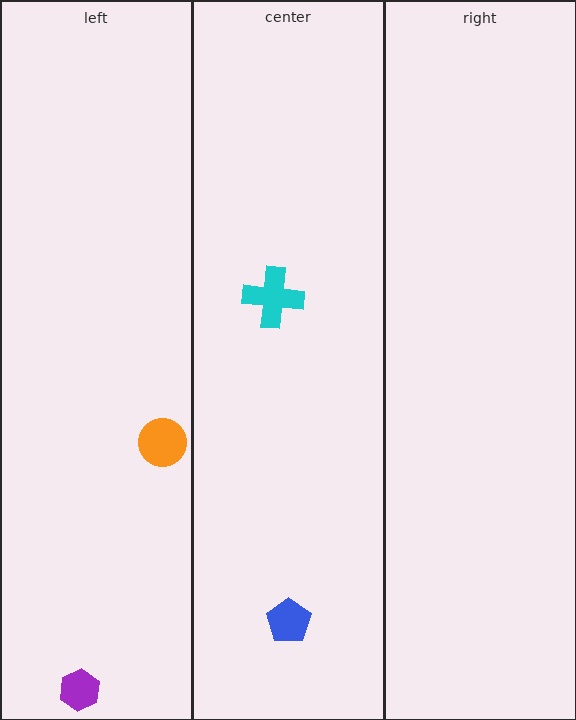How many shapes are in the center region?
2.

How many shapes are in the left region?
2.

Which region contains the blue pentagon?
The center region.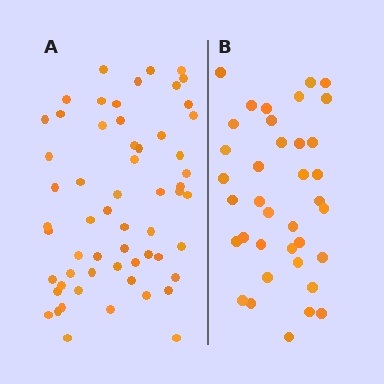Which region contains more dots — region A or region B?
Region A (the left region) has more dots.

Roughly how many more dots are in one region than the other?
Region A has approximately 20 more dots than region B.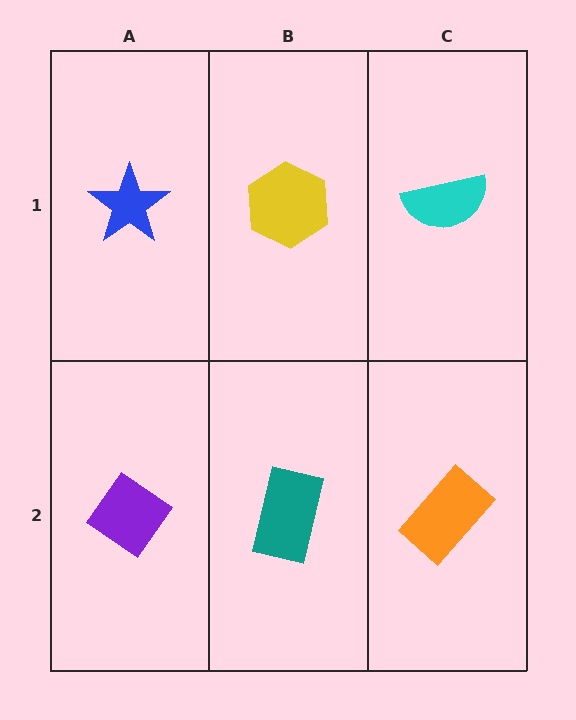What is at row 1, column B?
A yellow hexagon.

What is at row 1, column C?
A cyan semicircle.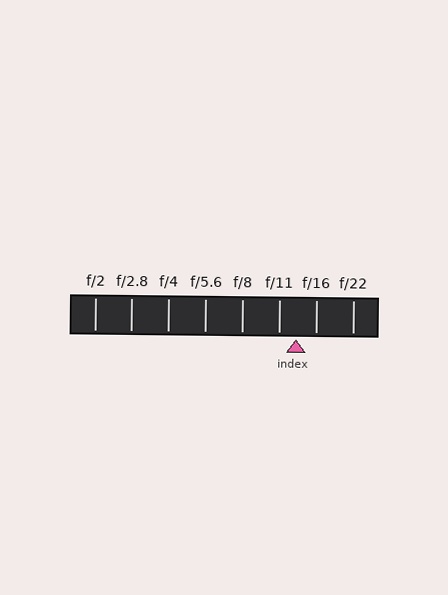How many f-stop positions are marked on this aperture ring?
There are 8 f-stop positions marked.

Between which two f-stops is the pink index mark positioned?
The index mark is between f/11 and f/16.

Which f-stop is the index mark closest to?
The index mark is closest to f/11.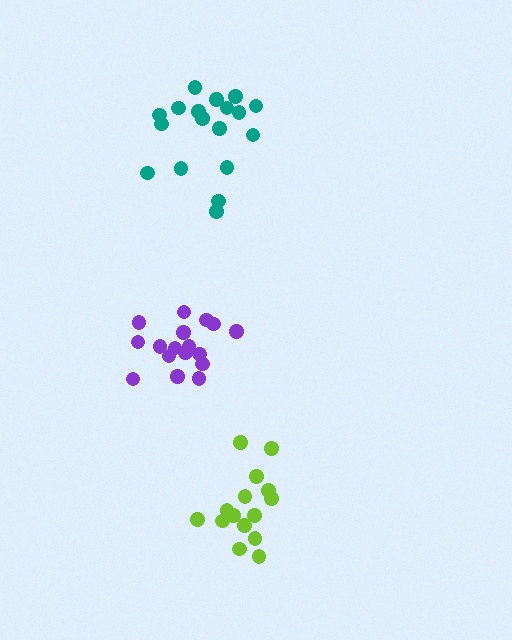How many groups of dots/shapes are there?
There are 3 groups.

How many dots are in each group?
Group 1: 15 dots, Group 2: 18 dots, Group 3: 17 dots (50 total).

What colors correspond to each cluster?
The clusters are colored: lime, teal, purple.